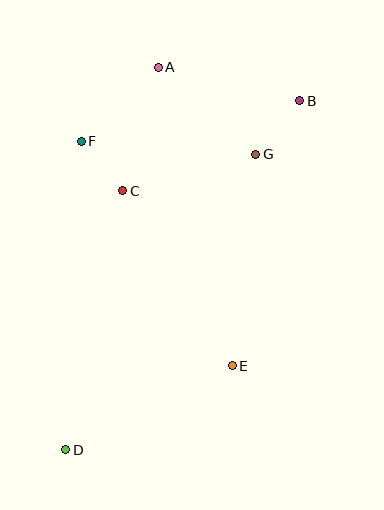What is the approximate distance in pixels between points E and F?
The distance between E and F is approximately 271 pixels.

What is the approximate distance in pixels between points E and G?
The distance between E and G is approximately 213 pixels.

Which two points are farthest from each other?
Points B and D are farthest from each other.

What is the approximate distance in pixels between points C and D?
The distance between C and D is approximately 265 pixels.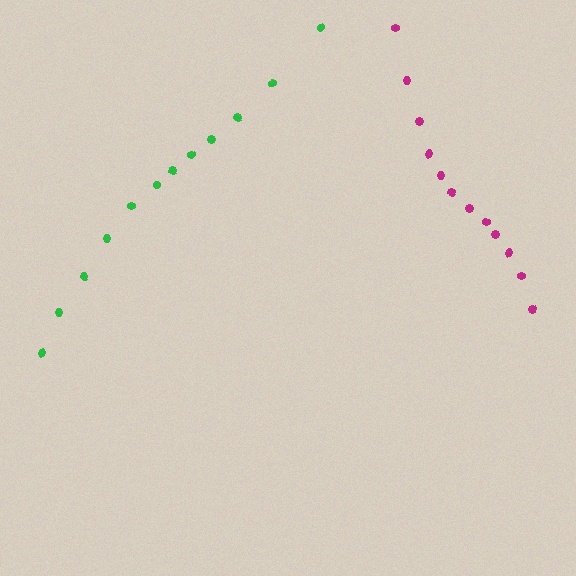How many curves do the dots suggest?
There are 2 distinct paths.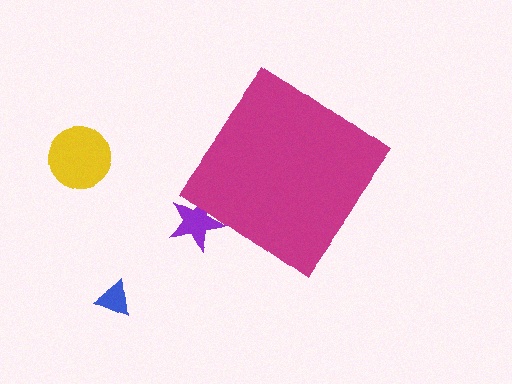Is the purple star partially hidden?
Yes, the purple star is partially hidden behind the magenta diamond.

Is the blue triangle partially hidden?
No, the blue triangle is fully visible.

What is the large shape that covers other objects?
A magenta diamond.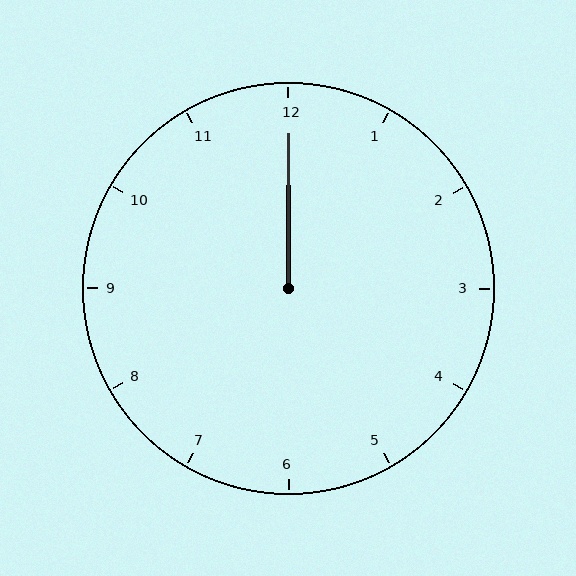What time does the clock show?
12:00.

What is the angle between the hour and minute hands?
Approximately 0 degrees.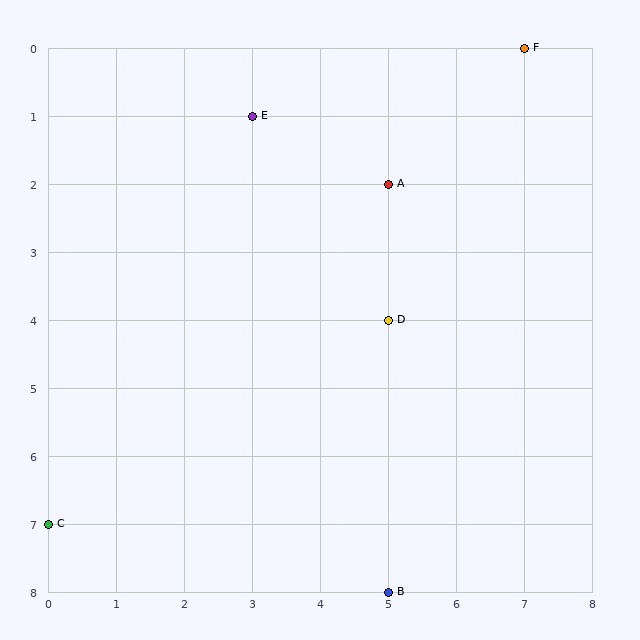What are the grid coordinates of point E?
Point E is at grid coordinates (3, 1).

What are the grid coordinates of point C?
Point C is at grid coordinates (0, 7).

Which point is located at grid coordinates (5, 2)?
Point A is at (5, 2).